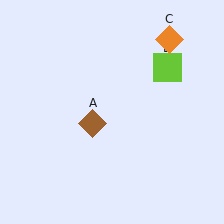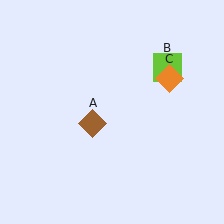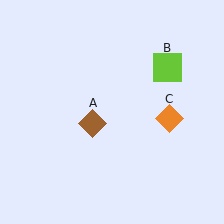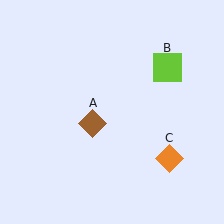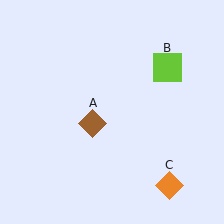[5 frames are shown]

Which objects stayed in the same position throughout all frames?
Brown diamond (object A) and lime square (object B) remained stationary.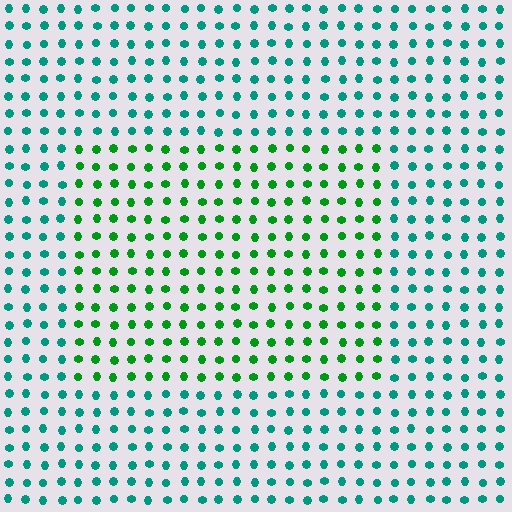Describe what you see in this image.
The image is filled with small teal elements in a uniform arrangement. A rectangle-shaped region is visible where the elements are tinted to a slightly different hue, forming a subtle color boundary.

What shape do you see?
I see a rectangle.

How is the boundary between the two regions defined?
The boundary is defined purely by a slight shift in hue (about 42 degrees). Spacing, size, and orientation are identical on both sides.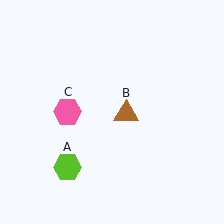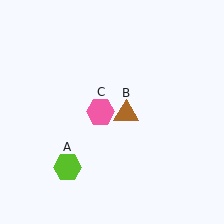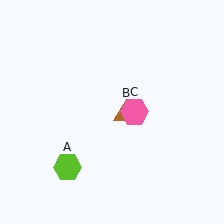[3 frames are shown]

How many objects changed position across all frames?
1 object changed position: pink hexagon (object C).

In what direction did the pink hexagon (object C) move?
The pink hexagon (object C) moved right.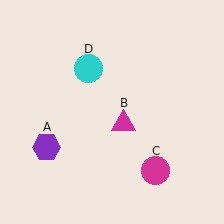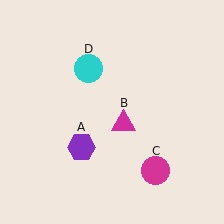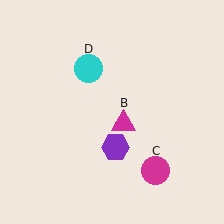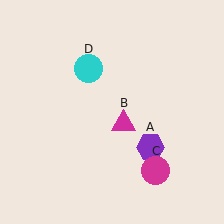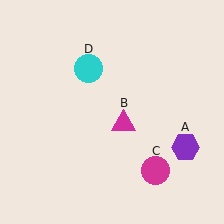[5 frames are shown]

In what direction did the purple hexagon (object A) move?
The purple hexagon (object A) moved right.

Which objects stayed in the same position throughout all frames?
Magenta triangle (object B) and magenta circle (object C) and cyan circle (object D) remained stationary.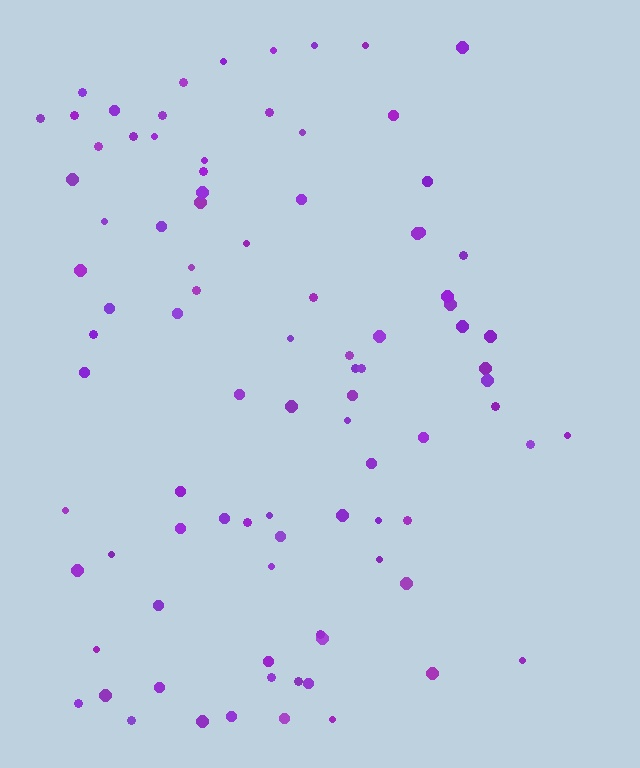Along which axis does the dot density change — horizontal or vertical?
Horizontal.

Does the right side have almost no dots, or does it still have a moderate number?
Still a moderate number, just noticeably fewer than the left.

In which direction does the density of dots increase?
From right to left, with the left side densest.